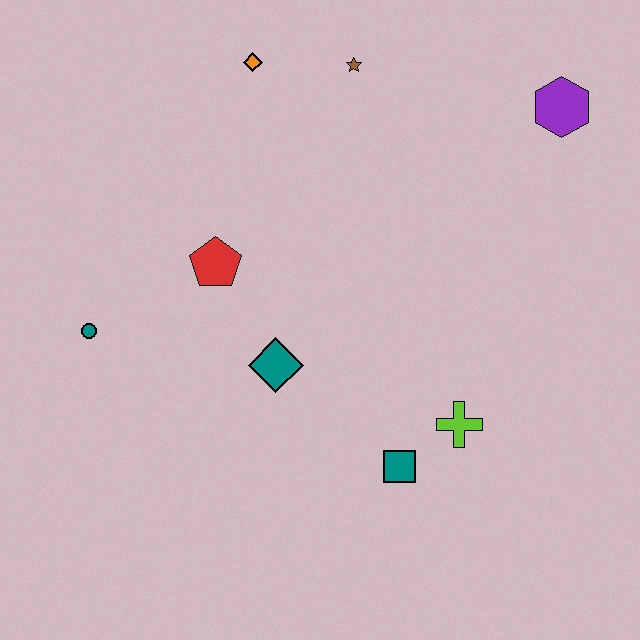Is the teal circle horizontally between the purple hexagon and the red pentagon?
No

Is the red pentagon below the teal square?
No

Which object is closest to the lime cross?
The teal square is closest to the lime cross.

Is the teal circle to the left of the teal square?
Yes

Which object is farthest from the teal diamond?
The purple hexagon is farthest from the teal diamond.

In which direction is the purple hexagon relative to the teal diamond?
The purple hexagon is to the right of the teal diamond.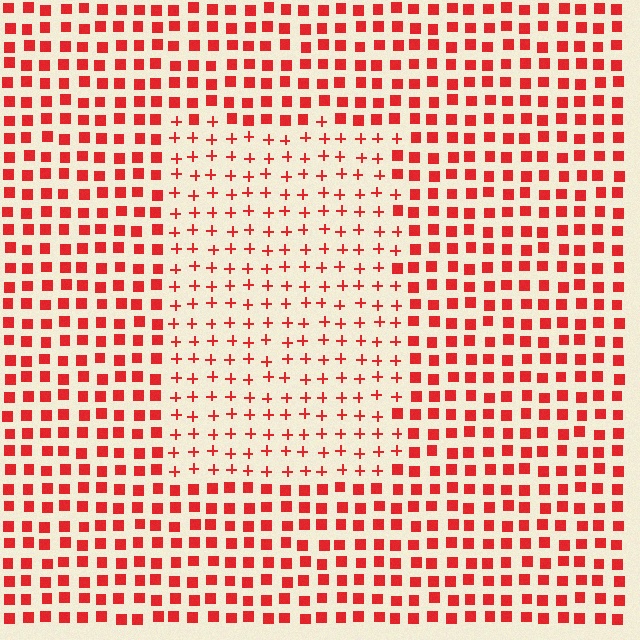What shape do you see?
I see a rectangle.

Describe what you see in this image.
The image is filled with small red elements arranged in a uniform grid. A rectangle-shaped region contains plus signs, while the surrounding area contains squares. The boundary is defined purely by the change in element shape.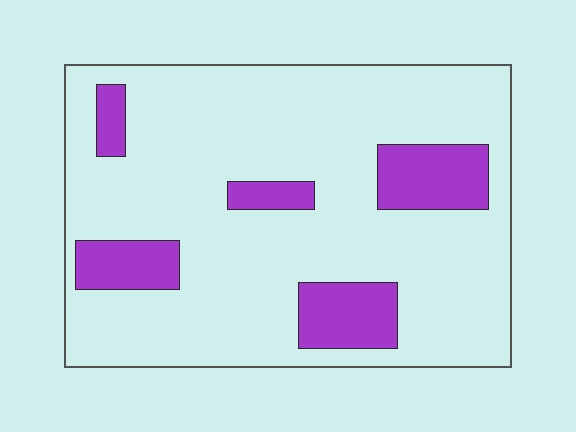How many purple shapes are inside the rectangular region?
5.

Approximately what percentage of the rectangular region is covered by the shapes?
Approximately 20%.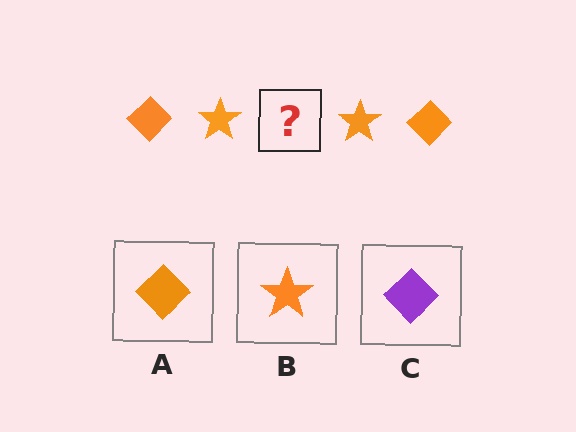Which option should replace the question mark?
Option A.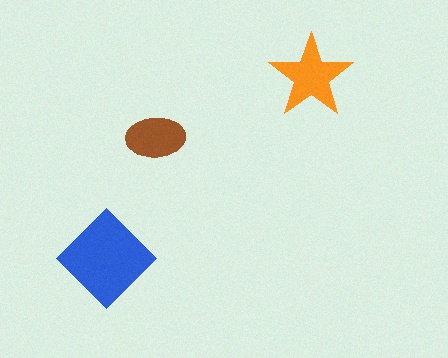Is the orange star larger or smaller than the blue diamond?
Smaller.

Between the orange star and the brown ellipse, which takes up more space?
The orange star.